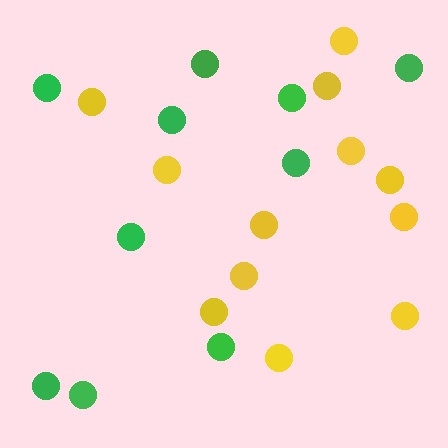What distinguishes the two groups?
There are 2 groups: one group of green circles (10) and one group of yellow circles (12).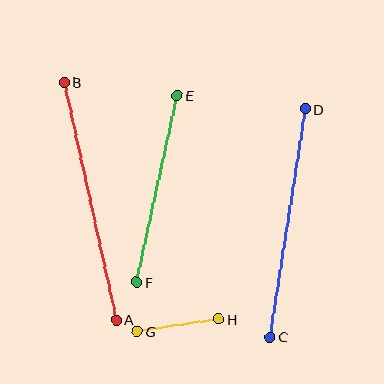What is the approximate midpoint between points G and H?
The midpoint is at approximately (178, 325) pixels.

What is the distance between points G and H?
The distance is approximately 83 pixels.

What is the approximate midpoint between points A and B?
The midpoint is at approximately (90, 201) pixels.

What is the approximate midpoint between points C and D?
The midpoint is at approximately (288, 223) pixels.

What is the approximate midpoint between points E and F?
The midpoint is at approximately (157, 189) pixels.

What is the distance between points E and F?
The distance is approximately 191 pixels.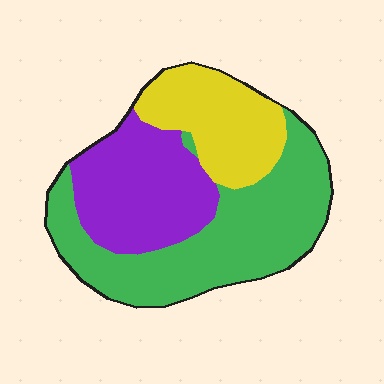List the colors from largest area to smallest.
From largest to smallest: green, purple, yellow.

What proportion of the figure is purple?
Purple takes up between a quarter and a half of the figure.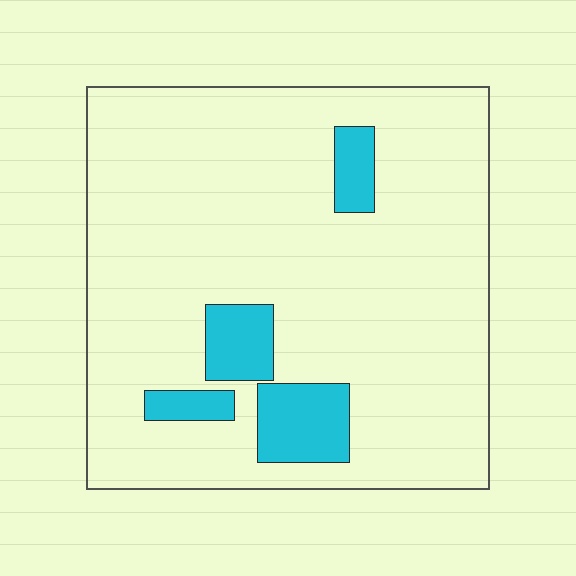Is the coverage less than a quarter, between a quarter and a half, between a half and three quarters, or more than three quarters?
Less than a quarter.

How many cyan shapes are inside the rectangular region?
4.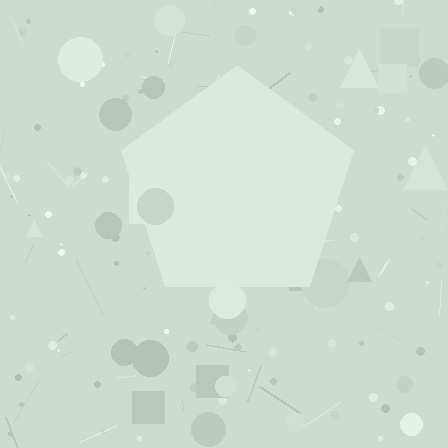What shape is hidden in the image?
A pentagon is hidden in the image.